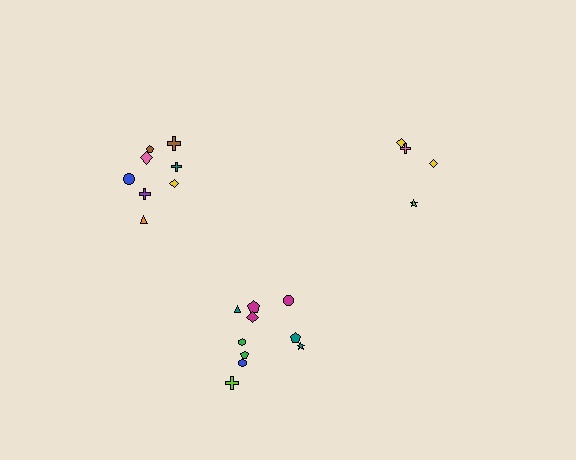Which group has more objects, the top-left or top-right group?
The top-left group.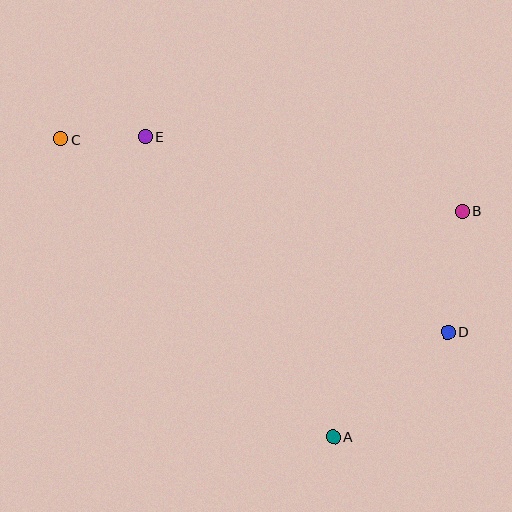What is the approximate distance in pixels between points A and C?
The distance between A and C is approximately 403 pixels.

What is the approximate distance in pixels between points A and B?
The distance between A and B is approximately 260 pixels.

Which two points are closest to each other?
Points C and E are closest to each other.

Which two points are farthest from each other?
Points C and D are farthest from each other.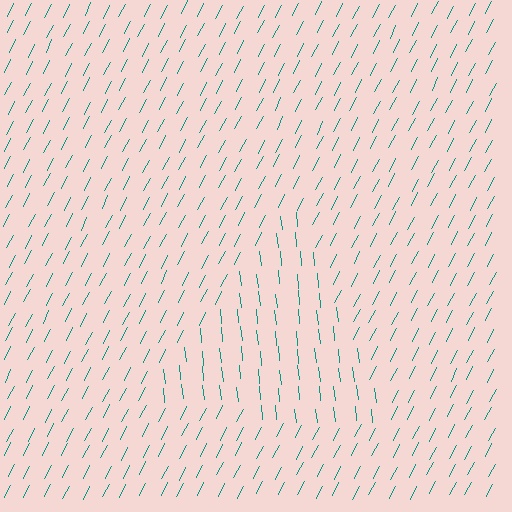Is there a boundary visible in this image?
Yes, there is a texture boundary formed by a change in line orientation.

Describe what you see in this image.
The image is filled with small teal line segments. A triangle region in the image has lines oriented differently from the surrounding lines, creating a visible texture boundary.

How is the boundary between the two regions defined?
The boundary is defined purely by a change in line orientation (approximately 33 degrees difference). All lines are the same color and thickness.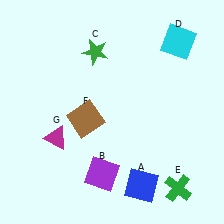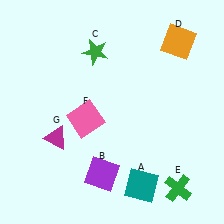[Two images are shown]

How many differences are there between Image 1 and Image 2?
There are 3 differences between the two images.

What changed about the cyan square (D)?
In Image 1, D is cyan. In Image 2, it changed to orange.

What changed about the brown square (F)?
In Image 1, F is brown. In Image 2, it changed to pink.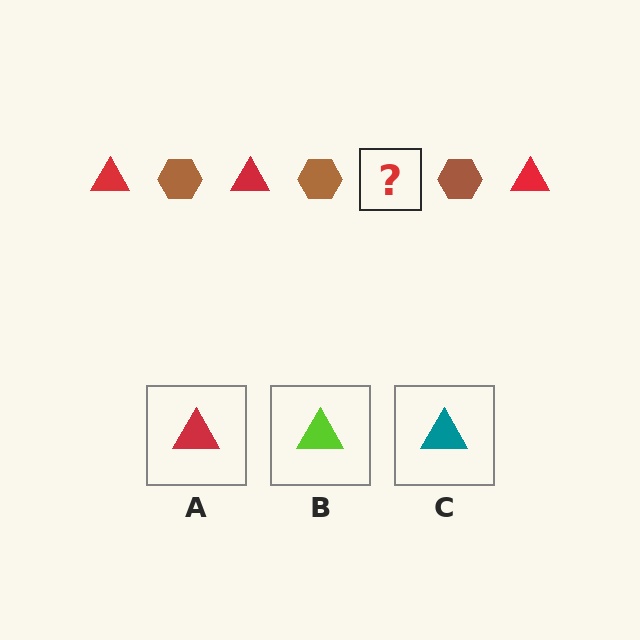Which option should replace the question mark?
Option A.